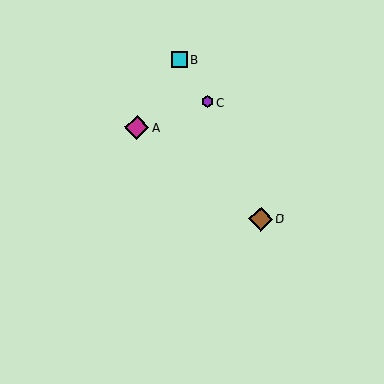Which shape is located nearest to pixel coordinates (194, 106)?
The purple hexagon (labeled C) at (207, 102) is nearest to that location.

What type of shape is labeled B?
Shape B is a cyan square.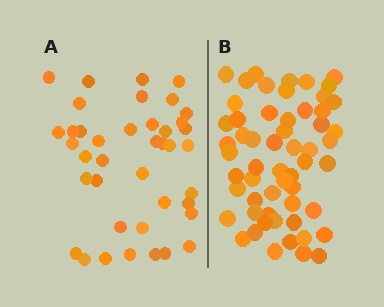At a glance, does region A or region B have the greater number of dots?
Region B (the right region) has more dots.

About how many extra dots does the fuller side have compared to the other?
Region B has approximately 15 more dots than region A.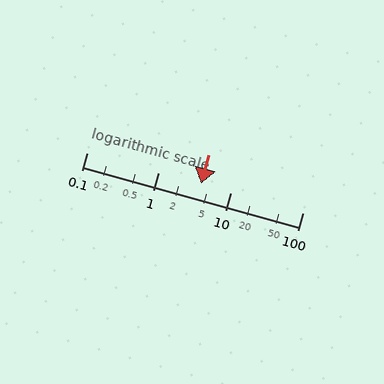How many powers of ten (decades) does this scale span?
The scale spans 3 decades, from 0.1 to 100.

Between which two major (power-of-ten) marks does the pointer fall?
The pointer is between 1 and 10.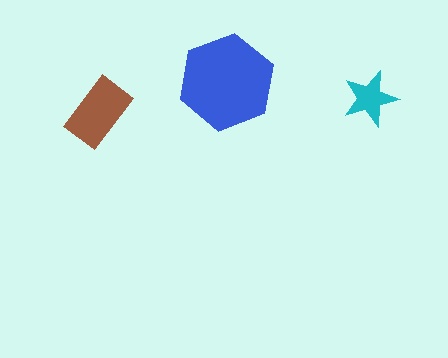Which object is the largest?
The blue hexagon.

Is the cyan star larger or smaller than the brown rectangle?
Smaller.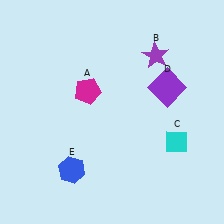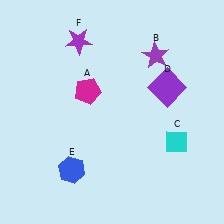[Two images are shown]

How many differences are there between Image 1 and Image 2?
There is 1 difference between the two images.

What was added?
A purple star (F) was added in Image 2.